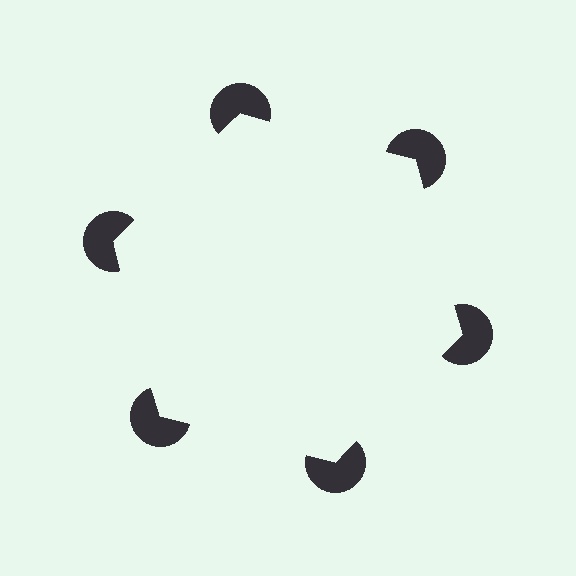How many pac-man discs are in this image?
There are 6 — one at each vertex of the illusory hexagon.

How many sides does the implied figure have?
6 sides.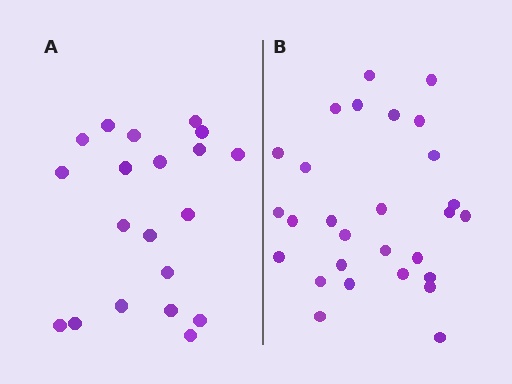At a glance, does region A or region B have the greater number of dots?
Region B (the right region) has more dots.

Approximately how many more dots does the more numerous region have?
Region B has roughly 8 or so more dots than region A.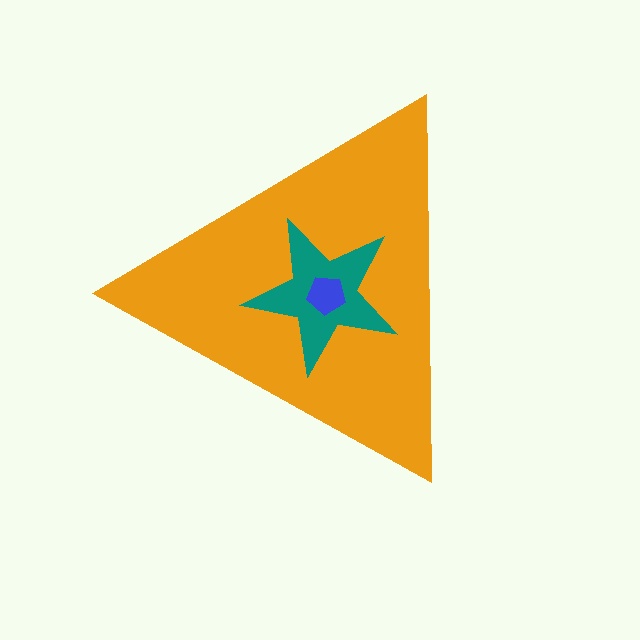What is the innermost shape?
The blue pentagon.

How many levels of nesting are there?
3.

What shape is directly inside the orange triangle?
The teal star.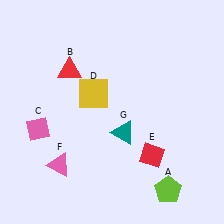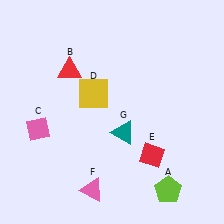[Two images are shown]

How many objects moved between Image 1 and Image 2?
1 object moved between the two images.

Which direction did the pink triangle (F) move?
The pink triangle (F) moved right.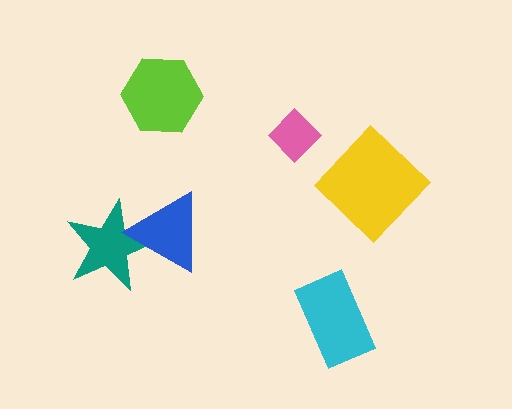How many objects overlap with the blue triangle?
1 object overlaps with the blue triangle.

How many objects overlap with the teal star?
1 object overlaps with the teal star.